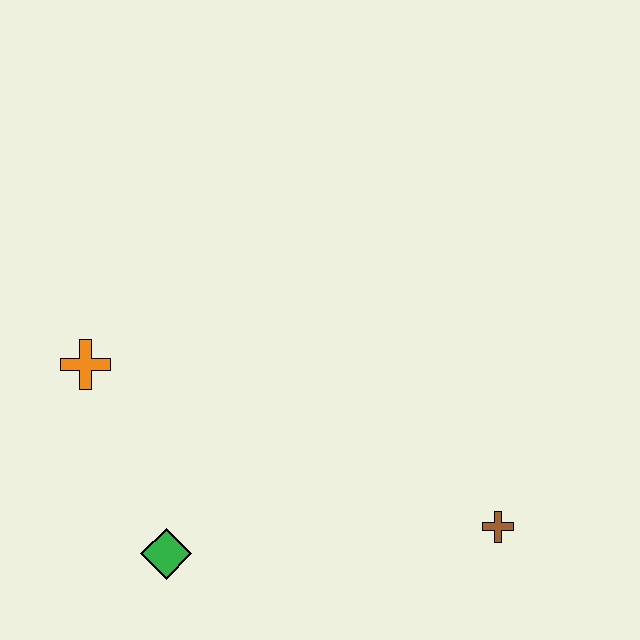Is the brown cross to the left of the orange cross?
No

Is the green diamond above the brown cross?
No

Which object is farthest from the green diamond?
The brown cross is farthest from the green diamond.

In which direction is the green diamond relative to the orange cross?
The green diamond is below the orange cross.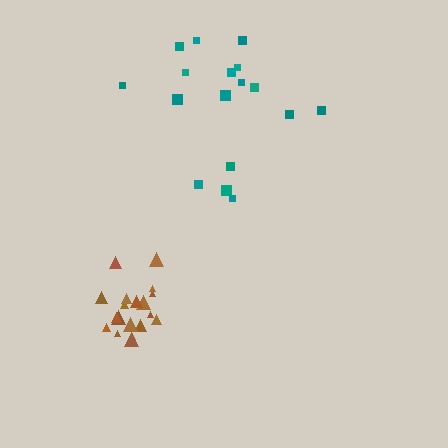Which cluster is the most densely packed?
Brown.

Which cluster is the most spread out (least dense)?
Teal.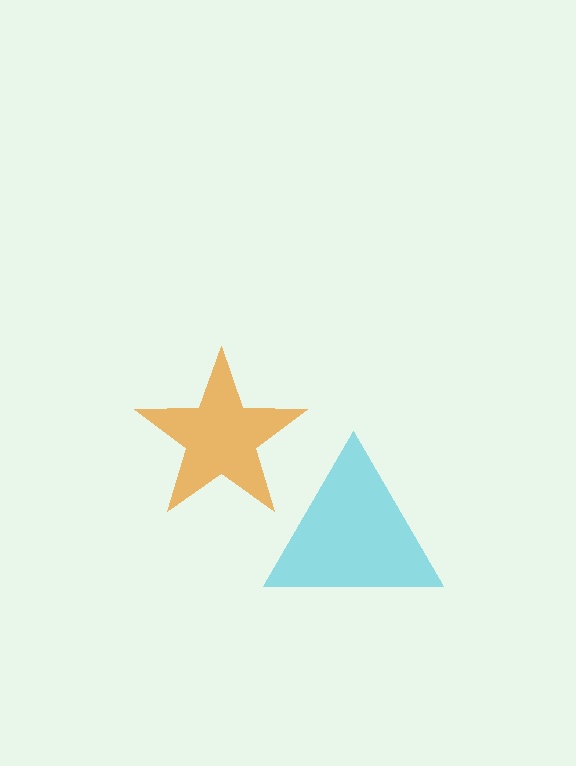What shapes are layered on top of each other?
The layered shapes are: a cyan triangle, an orange star.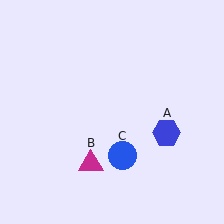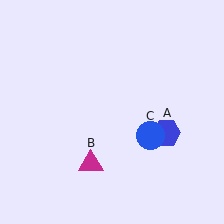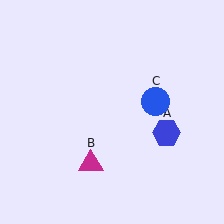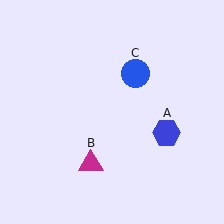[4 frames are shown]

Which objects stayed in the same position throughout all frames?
Blue hexagon (object A) and magenta triangle (object B) remained stationary.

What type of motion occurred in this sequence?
The blue circle (object C) rotated counterclockwise around the center of the scene.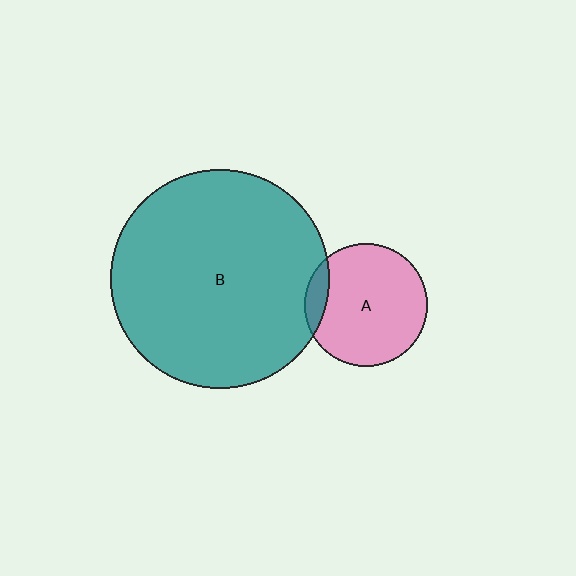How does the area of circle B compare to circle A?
Approximately 3.2 times.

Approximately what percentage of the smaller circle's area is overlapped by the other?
Approximately 10%.